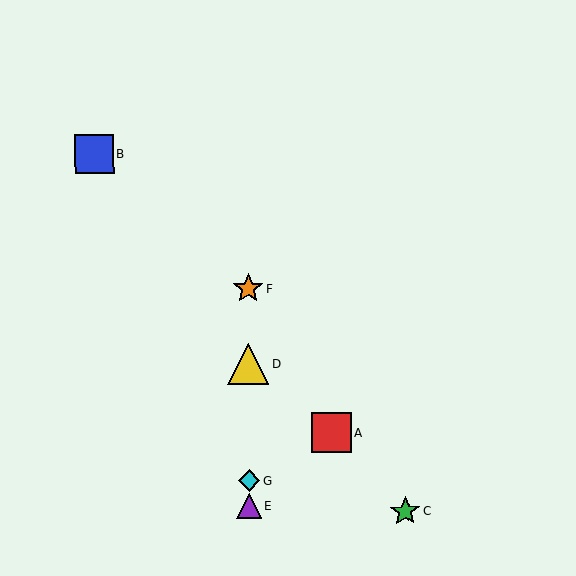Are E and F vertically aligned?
Yes, both are at x≈249.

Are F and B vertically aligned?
No, F is at x≈248 and B is at x≈94.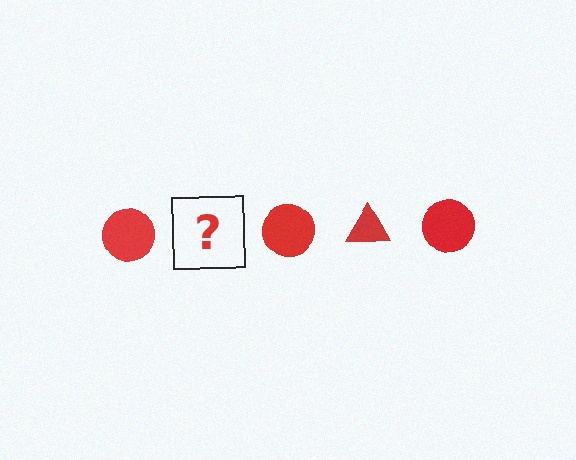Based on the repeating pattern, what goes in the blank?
The blank should be a red triangle.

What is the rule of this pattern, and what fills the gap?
The rule is that the pattern cycles through circle, triangle shapes in red. The gap should be filled with a red triangle.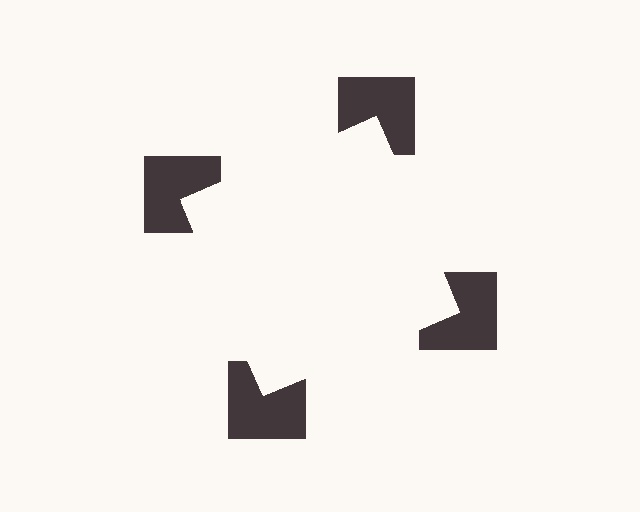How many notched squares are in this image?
There are 4 — one at each vertex of the illusory square.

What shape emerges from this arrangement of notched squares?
An illusory square — its edges are inferred from the aligned wedge cuts in the notched squares, not physically drawn.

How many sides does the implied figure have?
4 sides.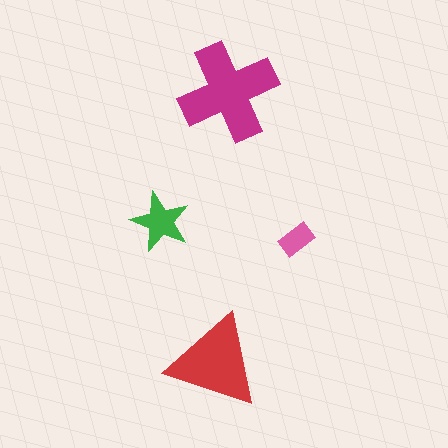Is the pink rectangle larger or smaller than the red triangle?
Smaller.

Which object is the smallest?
The pink rectangle.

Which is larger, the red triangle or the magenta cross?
The magenta cross.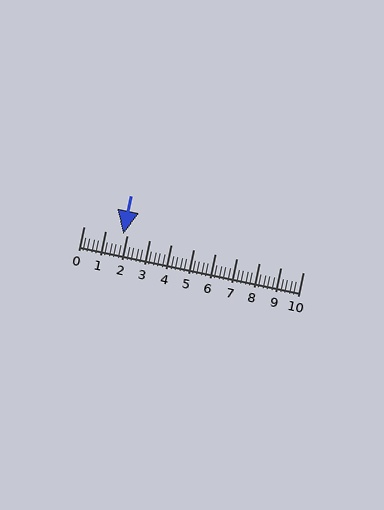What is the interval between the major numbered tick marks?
The major tick marks are spaced 1 units apart.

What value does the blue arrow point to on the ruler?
The blue arrow points to approximately 1.8.